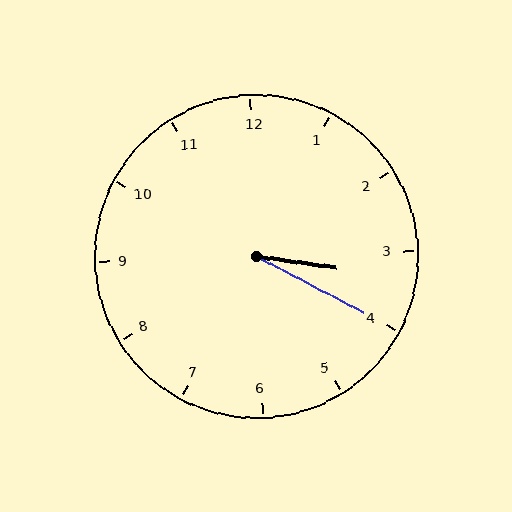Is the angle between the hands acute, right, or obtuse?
It is acute.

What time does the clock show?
3:20.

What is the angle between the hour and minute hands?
Approximately 20 degrees.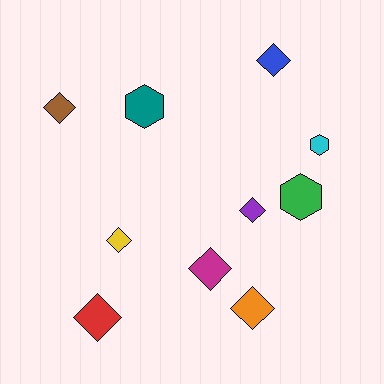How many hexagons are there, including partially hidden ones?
There are 3 hexagons.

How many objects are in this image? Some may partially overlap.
There are 10 objects.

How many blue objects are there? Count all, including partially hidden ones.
There is 1 blue object.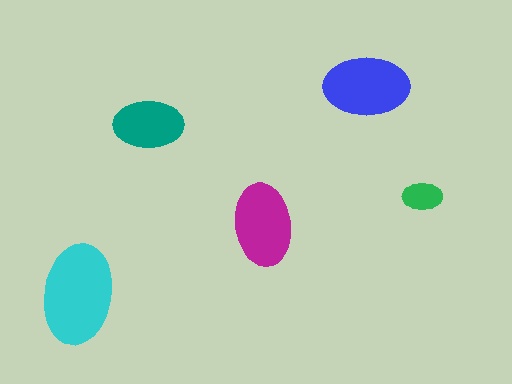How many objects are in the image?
There are 5 objects in the image.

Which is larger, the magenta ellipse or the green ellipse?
The magenta one.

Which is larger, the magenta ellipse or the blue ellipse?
The blue one.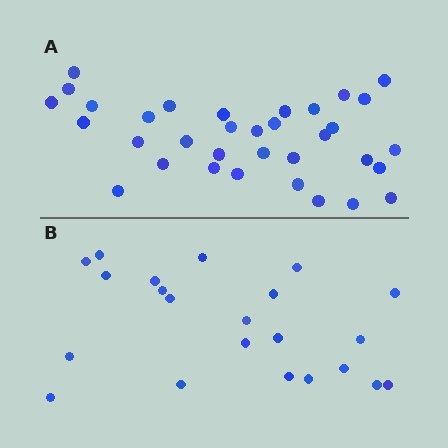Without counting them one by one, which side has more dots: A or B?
Region A (the top region) has more dots.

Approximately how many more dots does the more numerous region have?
Region A has roughly 12 or so more dots than region B.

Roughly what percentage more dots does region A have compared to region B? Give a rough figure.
About 55% more.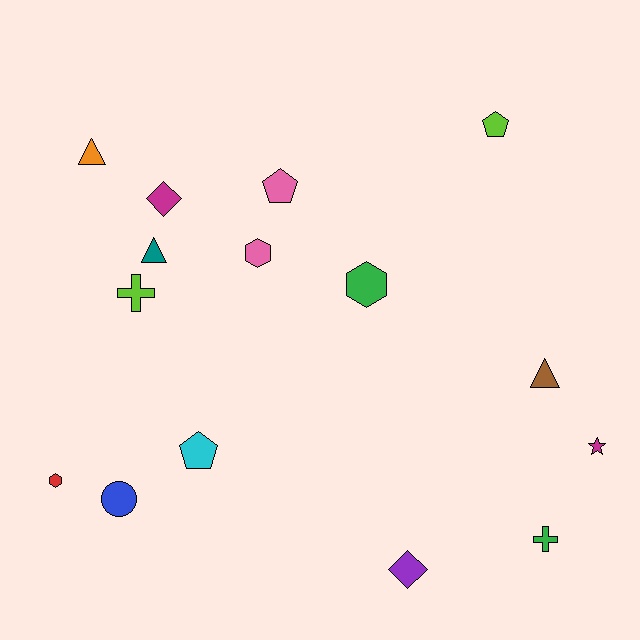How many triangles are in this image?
There are 3 triangles.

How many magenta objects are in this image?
There are 2 magenta objects.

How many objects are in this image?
There are 15 objects.